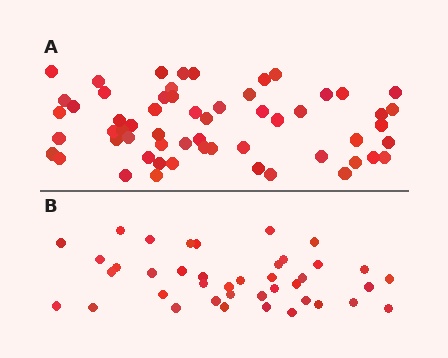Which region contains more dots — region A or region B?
Region A (the top region) has more dots.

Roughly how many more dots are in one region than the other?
Region A has approximately 20 more dots than region B.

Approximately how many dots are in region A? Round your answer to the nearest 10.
About 60 dots. (The exact count is 58, which rounds to 60.)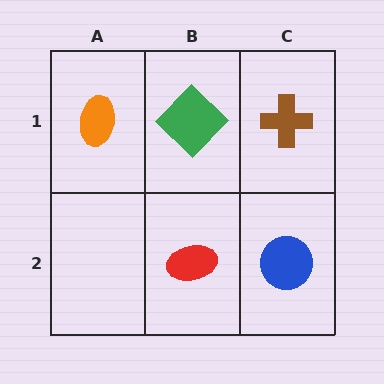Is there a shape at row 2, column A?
No, that cell is empty.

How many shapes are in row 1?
3 shapes.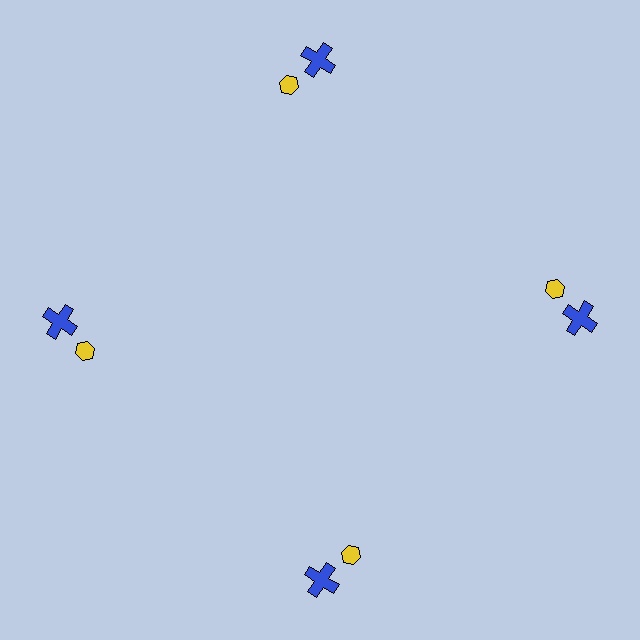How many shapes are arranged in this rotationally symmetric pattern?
There are 8 shapes, arranged in 4 groups of 2.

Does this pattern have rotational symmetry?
Yes, this pattern has 4-fold rotational symmetry. It looks the same after rotating 90 degrees around the center.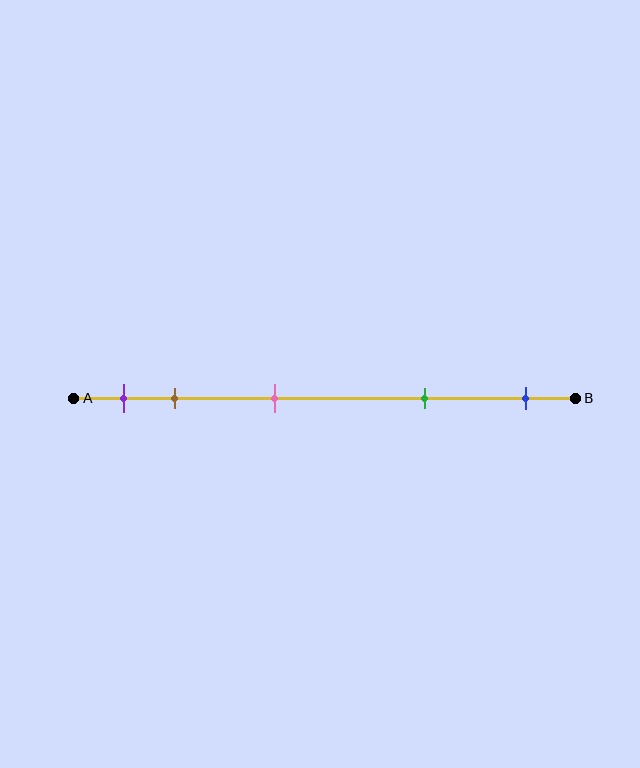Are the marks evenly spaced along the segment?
No, the marks are not evenly spaced.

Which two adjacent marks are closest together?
The purple and brown marks are the closest adjacent pair.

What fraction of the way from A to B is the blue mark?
The blue mark is approximately 90% (0.9) of the way from A to B.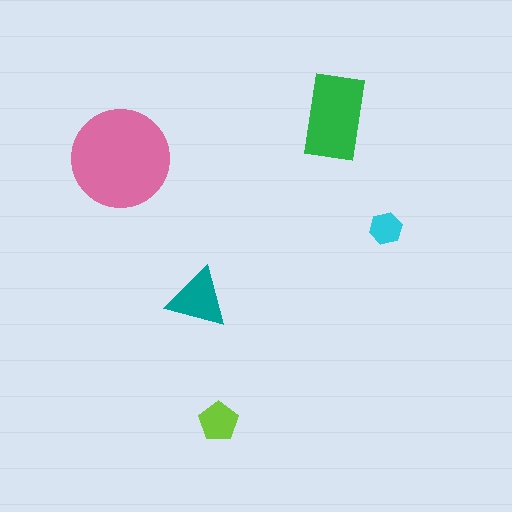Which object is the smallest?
The cyan hexagon.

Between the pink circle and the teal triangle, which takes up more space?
The pink circle.